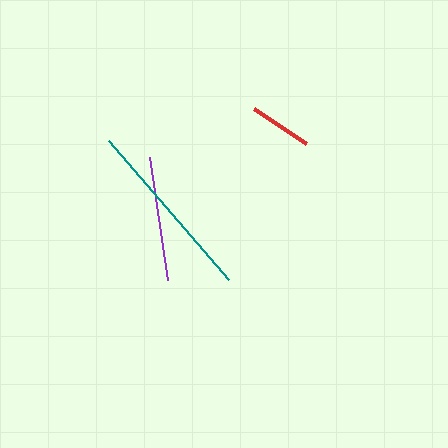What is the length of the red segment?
The red segment is approximately 63 pixels long.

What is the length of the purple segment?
The purple segment is approximately 125 pixels long.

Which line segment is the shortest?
The red line is the shortest at approximately 63 pixels.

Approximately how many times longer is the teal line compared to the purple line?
The teal line is approximately 1.5 times the length of the purple line.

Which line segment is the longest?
The teal line is the longest at approximately 183 pixels.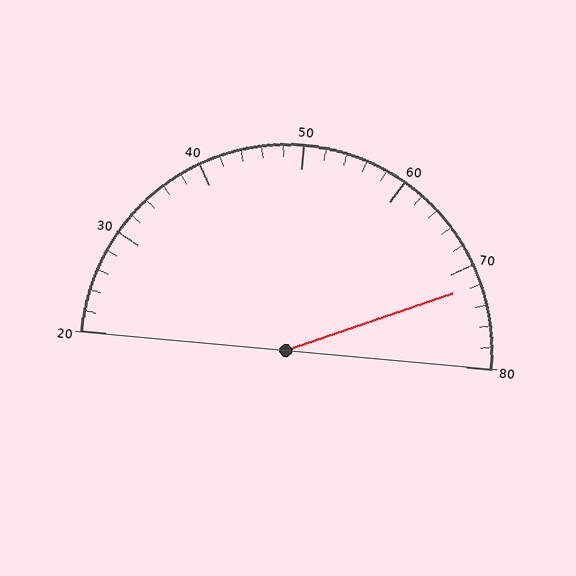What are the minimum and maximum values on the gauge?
The gauge ranges from 20 to 80.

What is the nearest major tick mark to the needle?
The nearest major tick mark is 70.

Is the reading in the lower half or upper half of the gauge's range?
The reading is in the upper half of the range (20 to 80).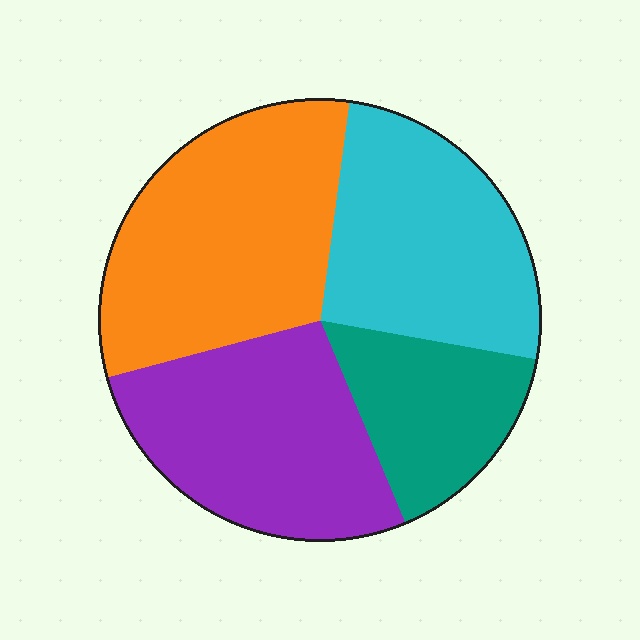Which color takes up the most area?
Orange, at roughly 30%.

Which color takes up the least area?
Teal, at roughly 15%.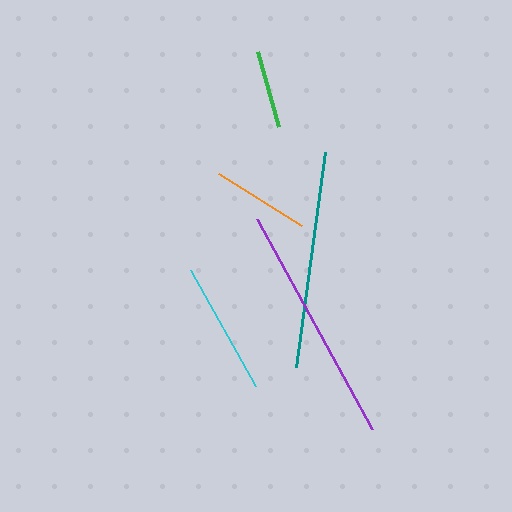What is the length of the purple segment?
The purple segment is approximately 240 pixels long.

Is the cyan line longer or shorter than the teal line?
The teal line is longer than the cyan line.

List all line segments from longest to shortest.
From longest to shortest: purple, teal, cyan, orange, green.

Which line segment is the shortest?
The green line is the shortest at approximately 78 pixels.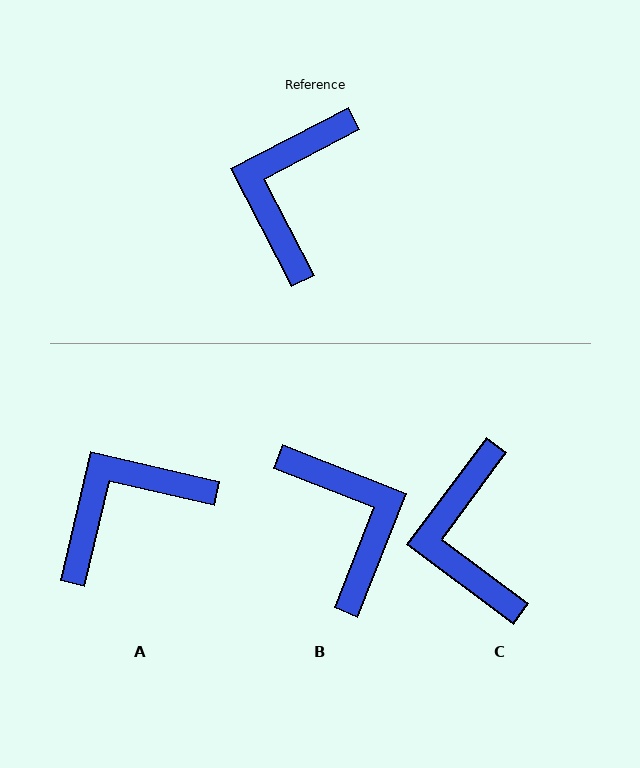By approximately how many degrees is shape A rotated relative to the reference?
Approximately 41 degrees clockwise.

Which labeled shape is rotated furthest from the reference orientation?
B, about 139 degrees away.